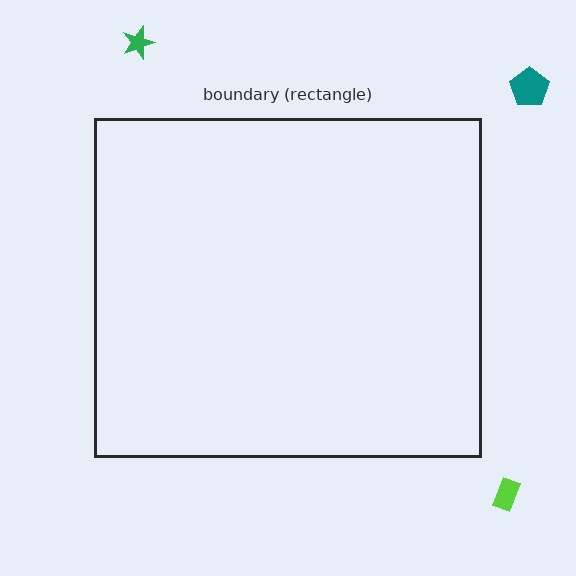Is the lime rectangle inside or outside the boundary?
Outside.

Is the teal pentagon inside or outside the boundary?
Outside.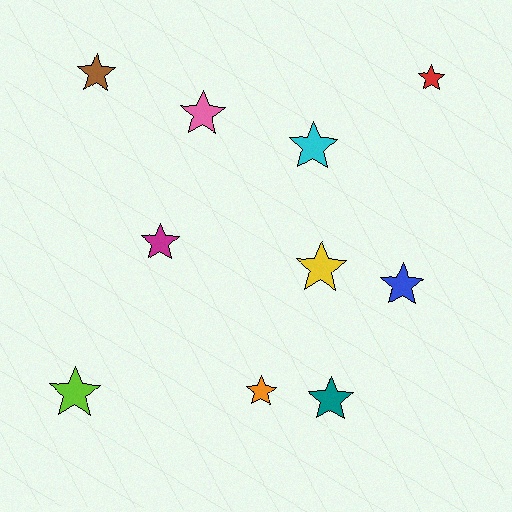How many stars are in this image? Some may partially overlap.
There are 10 stars.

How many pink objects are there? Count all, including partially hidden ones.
There is 1 pink object.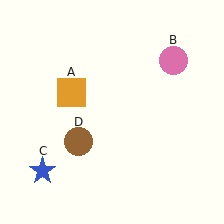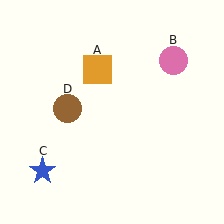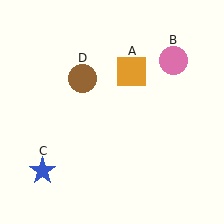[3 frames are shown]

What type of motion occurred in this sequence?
The orange square (object A), brown circle (object D) rotated clockwise around the center of the scene.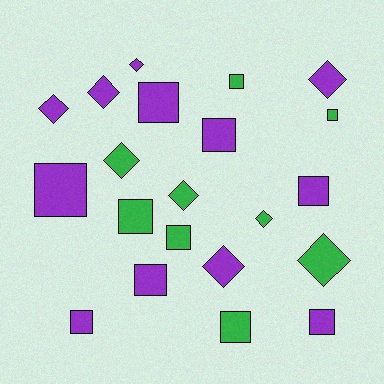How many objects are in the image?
There are 21 objects.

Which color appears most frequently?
Purple, with 12 objects.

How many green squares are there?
There are 5 green squares.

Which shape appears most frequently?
Square, with 12 objects.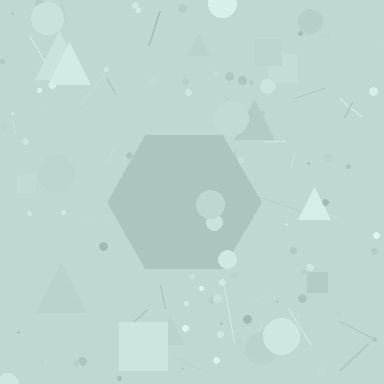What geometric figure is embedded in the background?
A hexagon is embedded in the background.